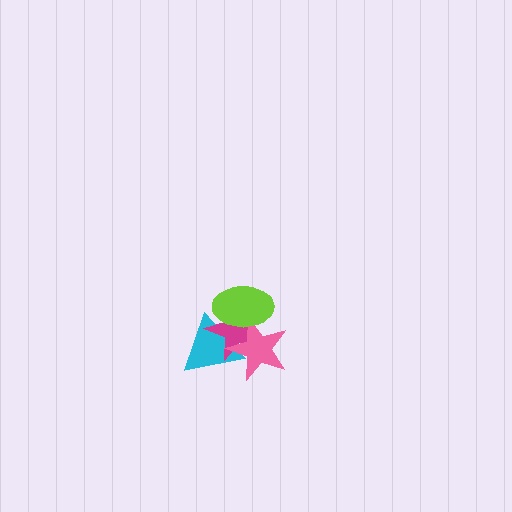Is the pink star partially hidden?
Yes, it is partially covered by another shape.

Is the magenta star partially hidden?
Yes, it is partially covered by another shape.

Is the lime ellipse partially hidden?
No, no other shape covers it.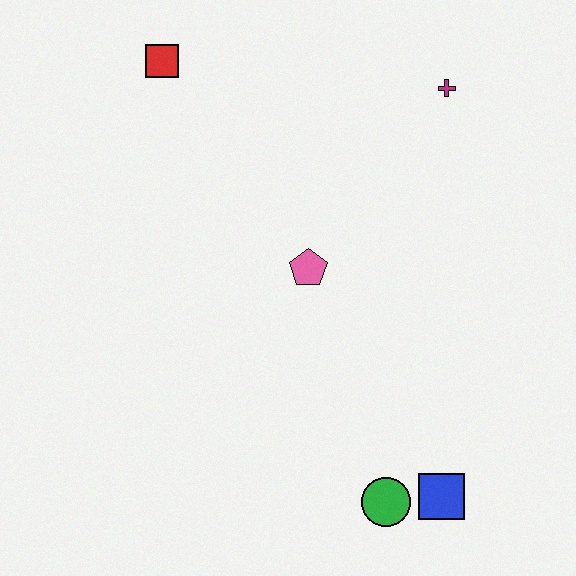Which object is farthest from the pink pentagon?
The blue square is farthest from the pink pentagon.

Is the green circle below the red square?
Yes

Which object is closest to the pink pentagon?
The magenta cross is closest to the pink pentagon.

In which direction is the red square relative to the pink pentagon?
The red square is above the pink pentagon.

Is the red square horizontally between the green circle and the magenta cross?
No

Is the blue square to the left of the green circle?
No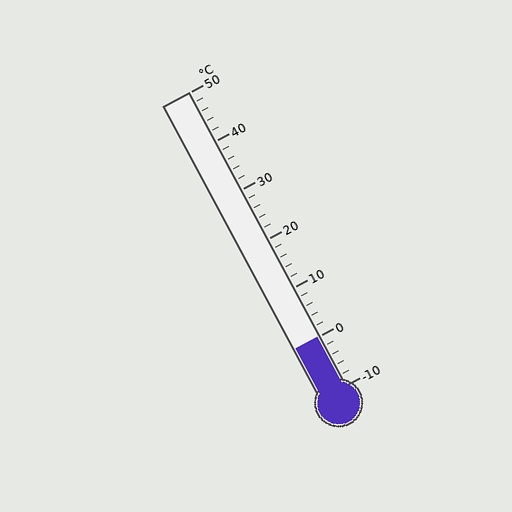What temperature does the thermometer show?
The thermometer shows approximately 0°C.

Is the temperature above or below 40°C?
The temperature is below 40°C.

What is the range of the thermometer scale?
The thermometer scale ranges from -10°C to 50°C.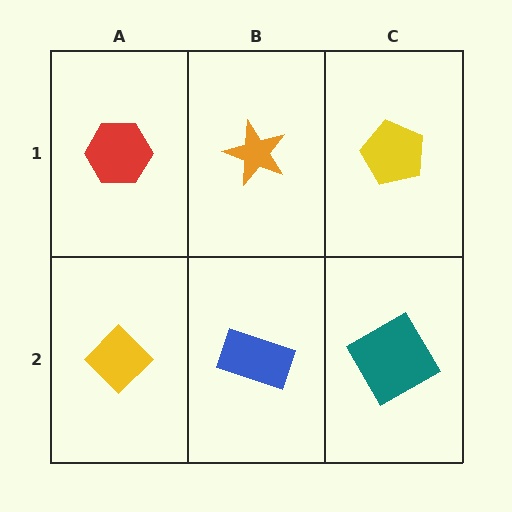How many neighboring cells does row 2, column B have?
3.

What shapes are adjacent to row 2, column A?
A red hexagon (row 1, column A), a blue rectangle (row 2, column B).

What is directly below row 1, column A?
A yellow diamond.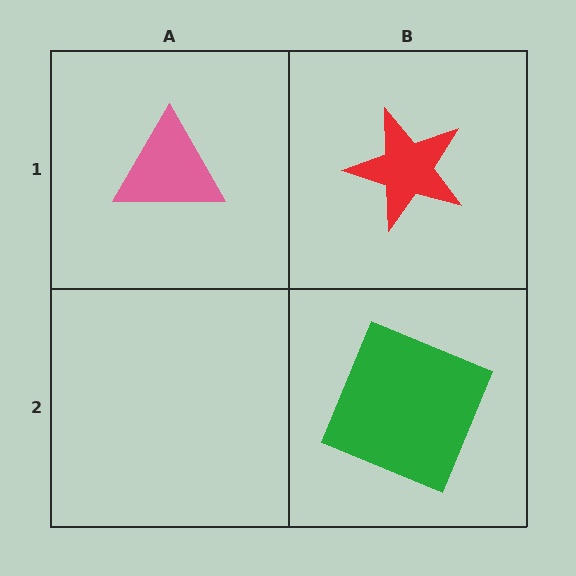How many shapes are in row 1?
2 shapes.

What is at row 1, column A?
A pink triangle.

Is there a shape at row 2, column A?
No, that cell is empty.